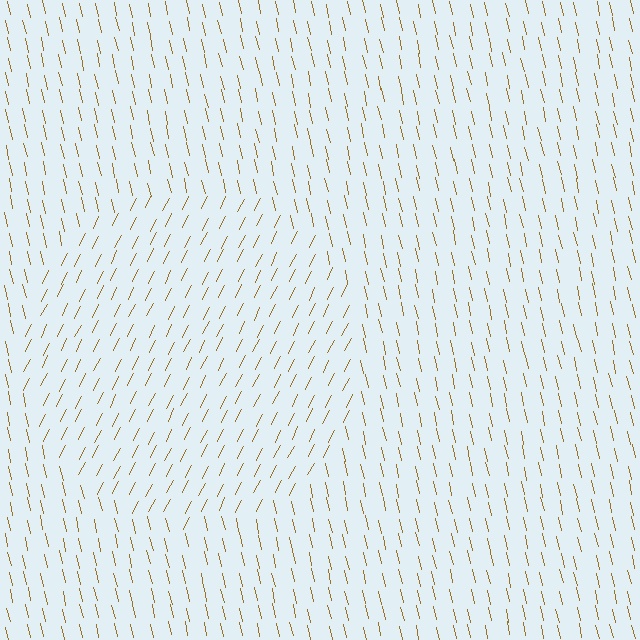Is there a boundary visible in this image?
Yes, there is a texture boundary formed by a change in line orientation.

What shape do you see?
I see a circle.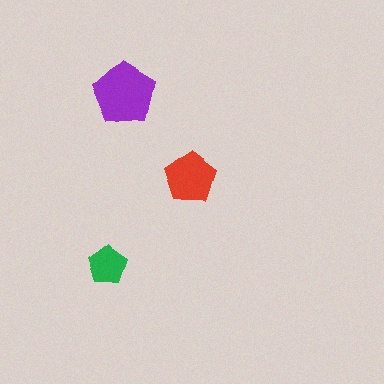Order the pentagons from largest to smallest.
the purple one, the red one, the green one.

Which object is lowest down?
The green pentagon is bottommost.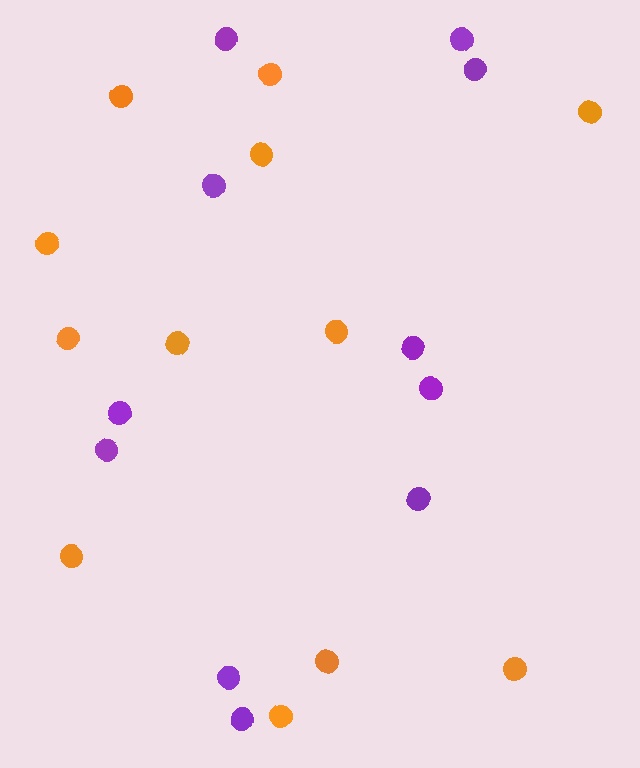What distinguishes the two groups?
There are 2 groups: one group of purple circles (11) and one group of orange circles (12).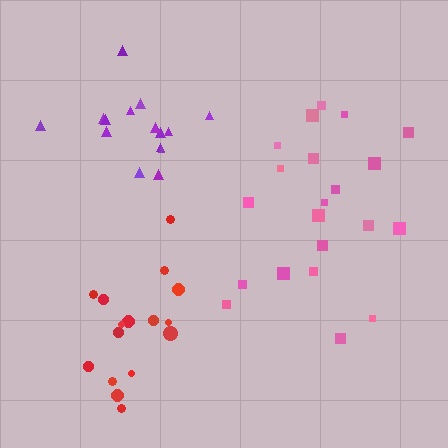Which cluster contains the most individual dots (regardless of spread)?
Pink (21).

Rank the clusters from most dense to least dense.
red, pink, purple.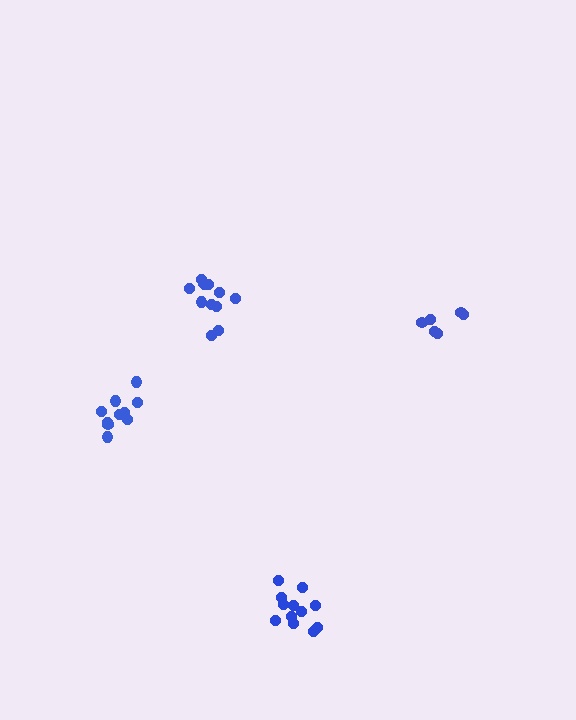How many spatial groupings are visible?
There are 4 spatial groupings.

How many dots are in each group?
Group 1: 6 dots, Group 2: 10 dots, Group 3: 12 dots, Group 4: 12 dots (40 total).